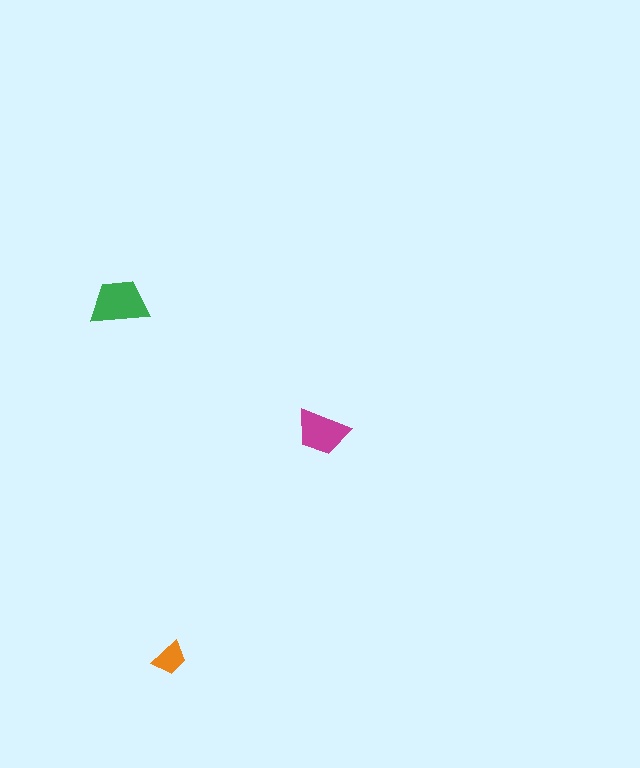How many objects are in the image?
There are 3 objects in the image.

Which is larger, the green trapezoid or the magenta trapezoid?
The green one.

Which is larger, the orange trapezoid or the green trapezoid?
The green one.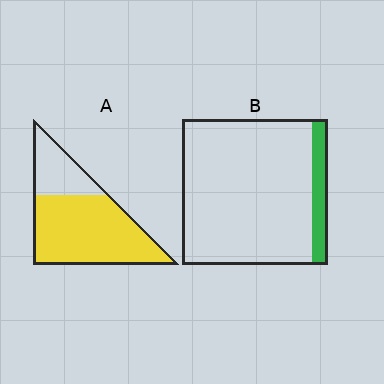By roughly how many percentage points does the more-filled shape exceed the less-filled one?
By roughly 60 percentage points (A over B).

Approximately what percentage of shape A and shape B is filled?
A is approximately 75% and B is approximately 10%.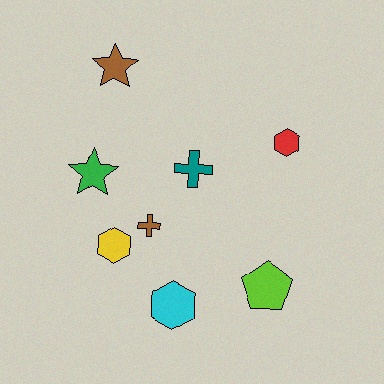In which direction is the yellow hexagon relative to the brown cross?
The yellow hexagon is to the left of the brown cross.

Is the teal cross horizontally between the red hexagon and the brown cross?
Yes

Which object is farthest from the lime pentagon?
The brown star is farthest from the lime pentagon.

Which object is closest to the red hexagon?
The teal cross is closest to the red hexagon.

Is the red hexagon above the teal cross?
Yes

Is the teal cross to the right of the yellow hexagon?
Yes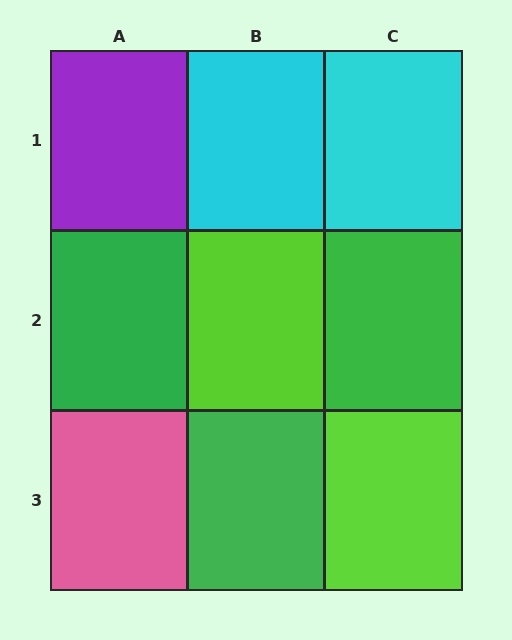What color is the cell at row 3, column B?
Green.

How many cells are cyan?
2 cells are cyan.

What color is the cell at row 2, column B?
Lime.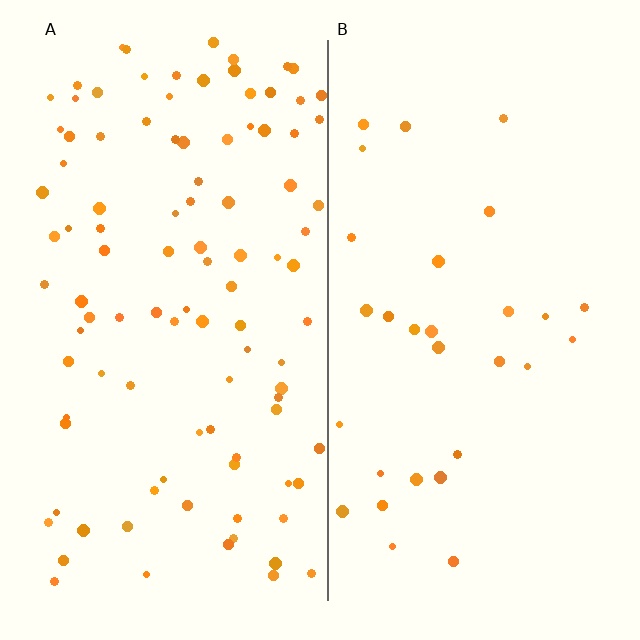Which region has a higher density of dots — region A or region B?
A (the left).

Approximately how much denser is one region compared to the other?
Approximately 3.4× — region A over region B.